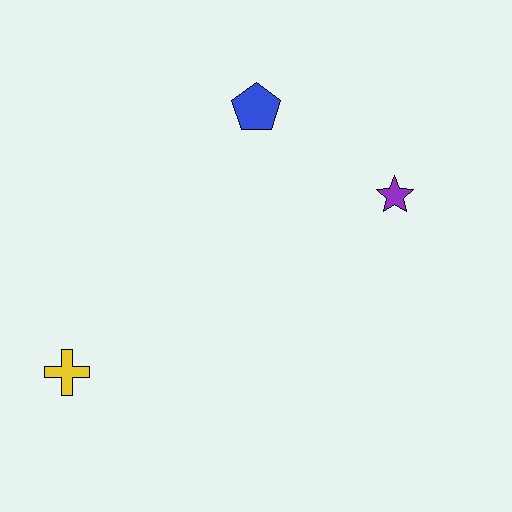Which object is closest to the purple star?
The blue pentagon is closest to the purple star.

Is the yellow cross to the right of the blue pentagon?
No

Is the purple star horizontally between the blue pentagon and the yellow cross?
No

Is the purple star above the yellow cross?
Yes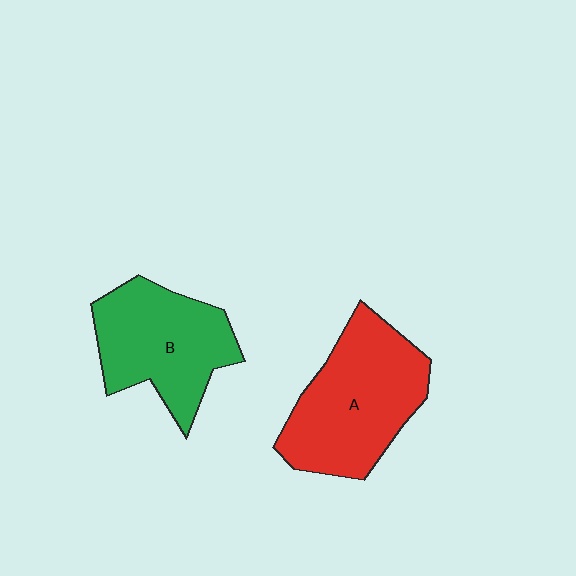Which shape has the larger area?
Shape A (red).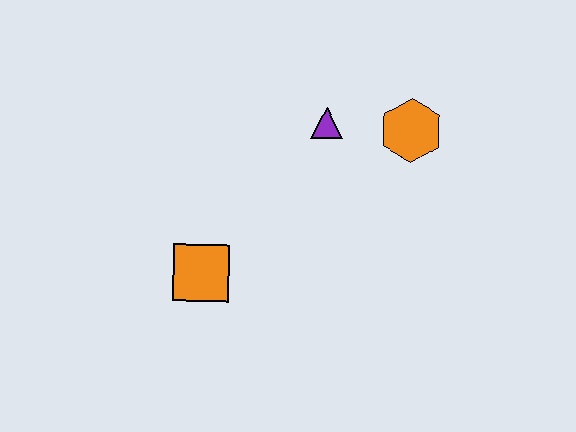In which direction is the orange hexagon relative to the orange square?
The orange hexagon is to the right of the orange square.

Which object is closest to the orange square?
The purple triangle is closest to the orange square.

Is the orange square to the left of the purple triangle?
Yes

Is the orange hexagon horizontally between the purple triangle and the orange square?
No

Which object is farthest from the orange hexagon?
The orange square is farthest from the orange hexagon.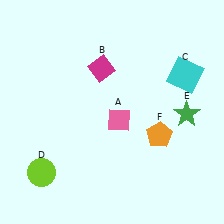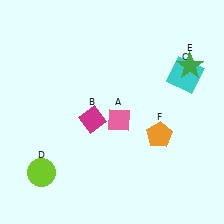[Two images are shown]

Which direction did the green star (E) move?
The green star (E) moved up.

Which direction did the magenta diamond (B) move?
The magenta diamond (B) moved down.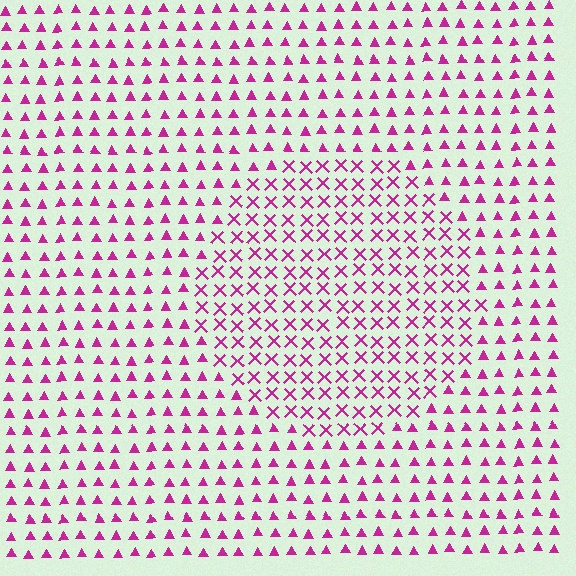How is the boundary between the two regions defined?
The boundary is defined by a change in element shape: X marks inside vs. triangles outside. All elements share the same color and spacing.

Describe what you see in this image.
The image is filled with small magenta elements arranged in a uniform grid. A circle-shaped region contains X marks, while the surrounding area contains triangles. The boundary is defined purely by the change in element shape.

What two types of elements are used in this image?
The image uses X marks inside the circle region and triangles outside it.